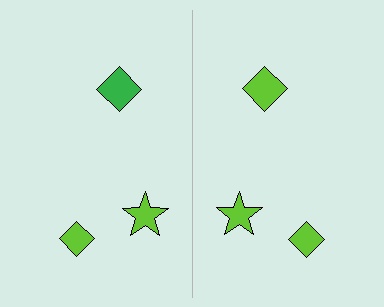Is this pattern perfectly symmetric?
No, the pattern is not perfectly symmetric. The lime diamond on the right side breaks the symmetry — its mirror counterpart is green.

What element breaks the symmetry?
The lime diamond on the right side breaks the symmetry — its mirror counterpart is green.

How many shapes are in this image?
There are 6 shapes in this image.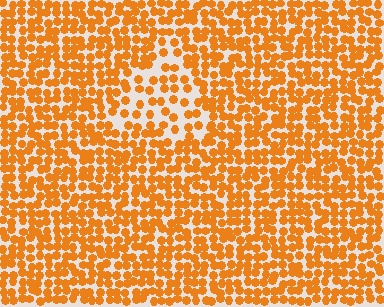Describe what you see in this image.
The image contains small orange elements arranged at two different densities. A triangle-shaped region is visible where the elements are less densely packed than the surrounding area.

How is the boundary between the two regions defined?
The boundary is defined by a change in element density (approximately 1.9x ratio). All elements are the same color, size, and shape.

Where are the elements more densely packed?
The elements are more densely packed outside the triangle boundary.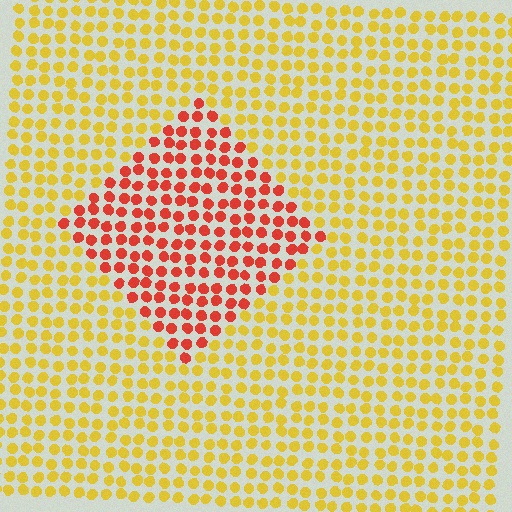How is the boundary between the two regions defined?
The boundary is defined purely by a slight shift in hue (about 48 degrees). Spacing, size, and orientation are identical on both sides.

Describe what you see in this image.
The image is filled with small yellow elements in a uniform arrangement. A diamond-shaped region is visible where the elements are tinted to a slightly different hue, forming a subtle color boundary.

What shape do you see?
I see a diamond.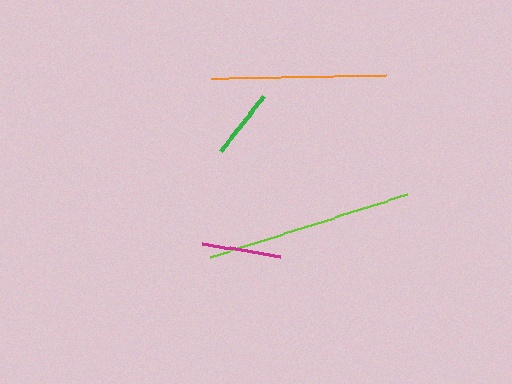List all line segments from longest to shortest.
From longest to shortest: lime, orange, magenta, green.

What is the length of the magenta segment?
The magenta segment is approximately 79 pixels long.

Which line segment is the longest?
The lime line is the longest at approximately 206 pixels.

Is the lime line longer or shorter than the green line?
The lime line is longer than the green line.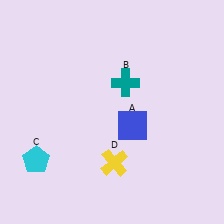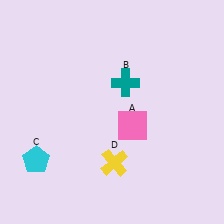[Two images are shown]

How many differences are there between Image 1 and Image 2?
There is 1 difference between the two images.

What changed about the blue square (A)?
In Image 1, A is blue. In Image 2, it changed to pink.